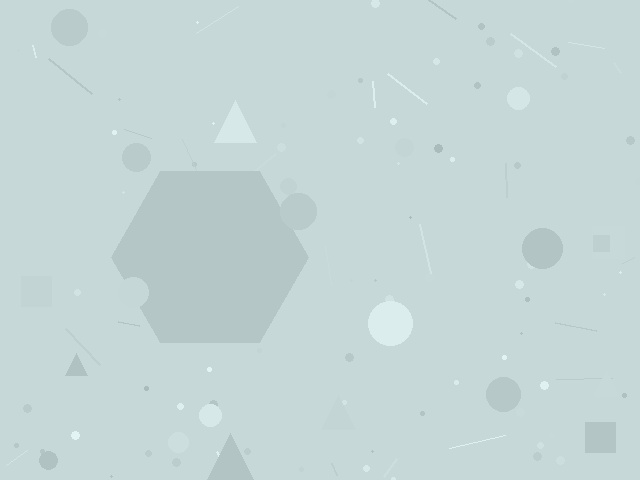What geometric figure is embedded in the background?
A hexagon is embedded in the background.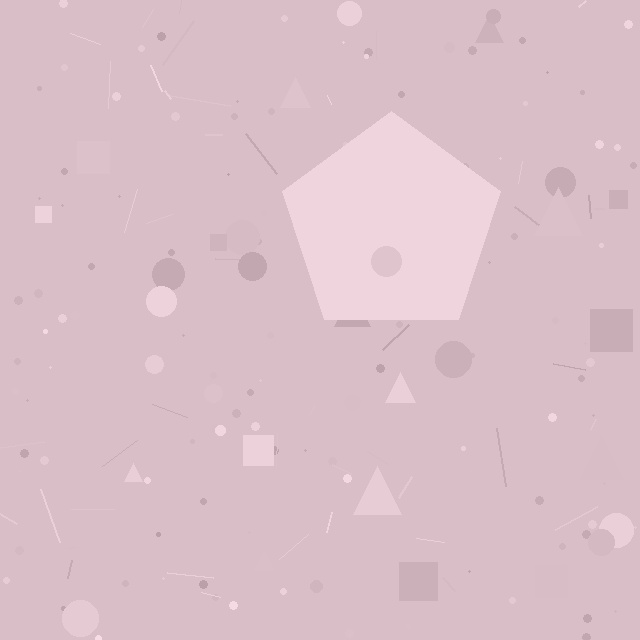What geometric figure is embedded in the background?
A pentagon is embedded in the background.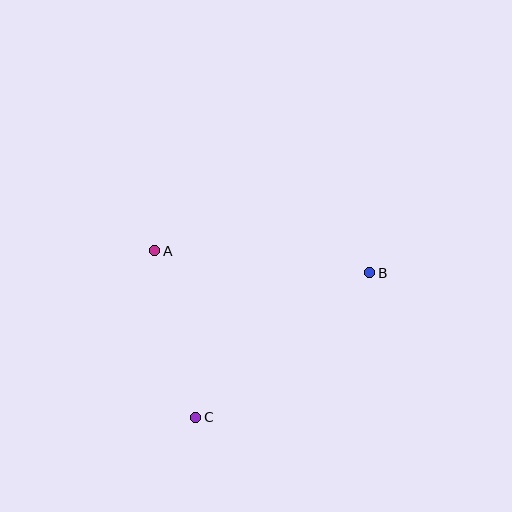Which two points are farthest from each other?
Points B and C are farthest from each other.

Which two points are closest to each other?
Points A and C are closest to each other.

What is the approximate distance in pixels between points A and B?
The distance between A and B is approximately 216 pixels.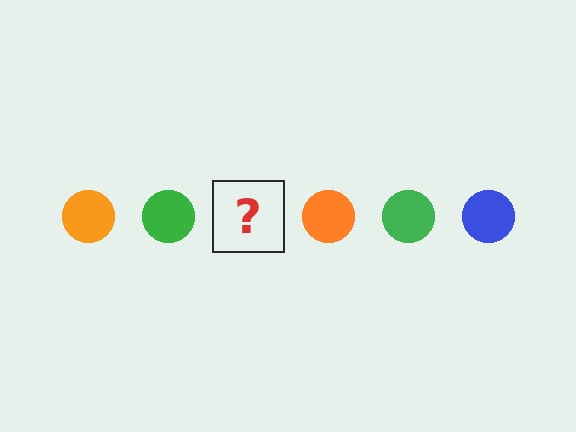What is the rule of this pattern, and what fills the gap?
The rule is that the pattern cycles through orange, green, blue circles. The gap should be filled with a blue circle.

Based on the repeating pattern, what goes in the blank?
The blank should be a blue circle.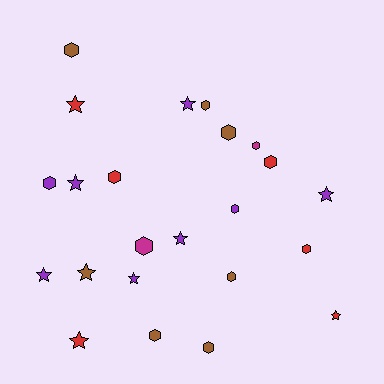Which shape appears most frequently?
Hexagon, with 13 objects.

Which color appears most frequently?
Purple, with 8 objects.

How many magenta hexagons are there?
There are 2 magenta hexagons.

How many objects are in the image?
There are 23 objects.